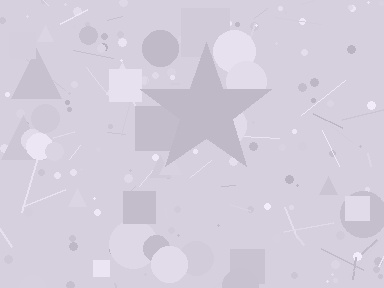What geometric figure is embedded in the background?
A star is embedded in the background.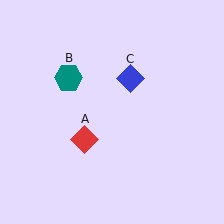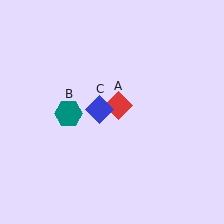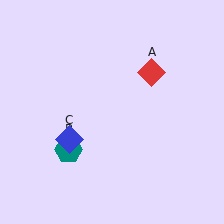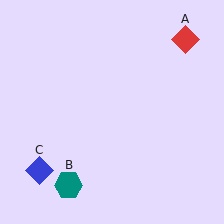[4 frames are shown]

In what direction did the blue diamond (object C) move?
The blue diamond (object C) moved down and to the left.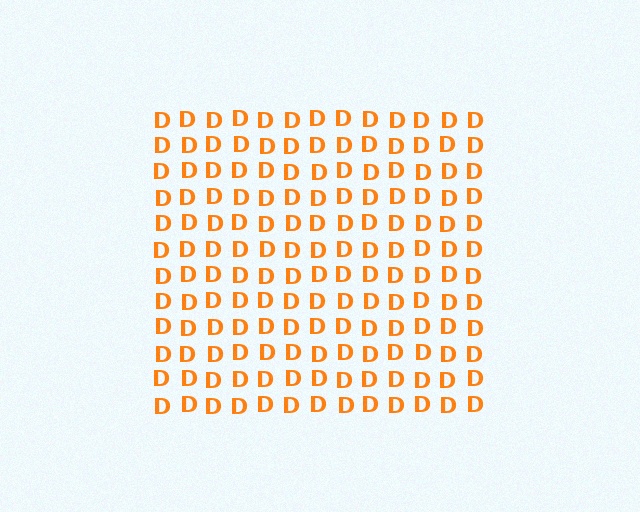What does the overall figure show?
The overall figure shows a square.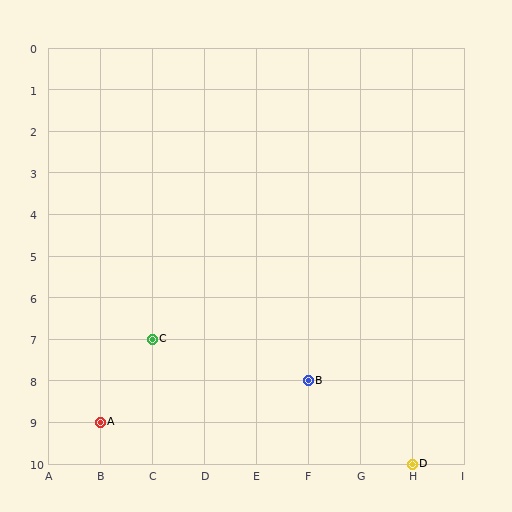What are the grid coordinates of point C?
Point C is at grid coordinates (C, 7).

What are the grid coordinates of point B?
Point B is at grid coordinates (F, 8).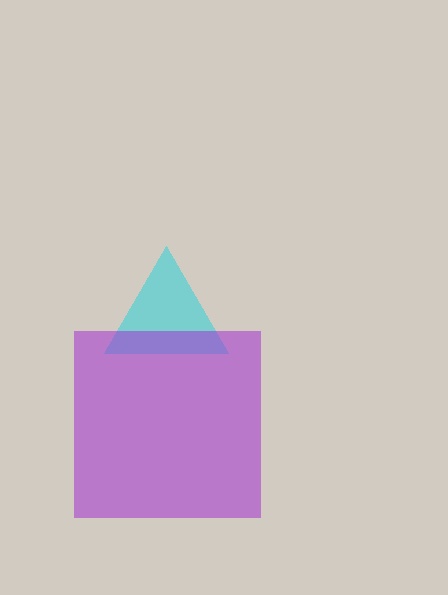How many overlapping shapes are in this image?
There are 2 overlapping shapes in the image.